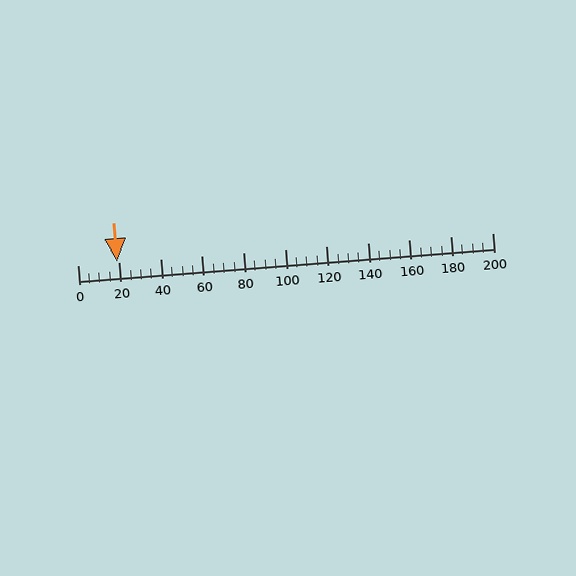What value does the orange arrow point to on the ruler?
The orange arrow points to approximately 19.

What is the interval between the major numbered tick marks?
The major tick marks are spaced 20 units apart.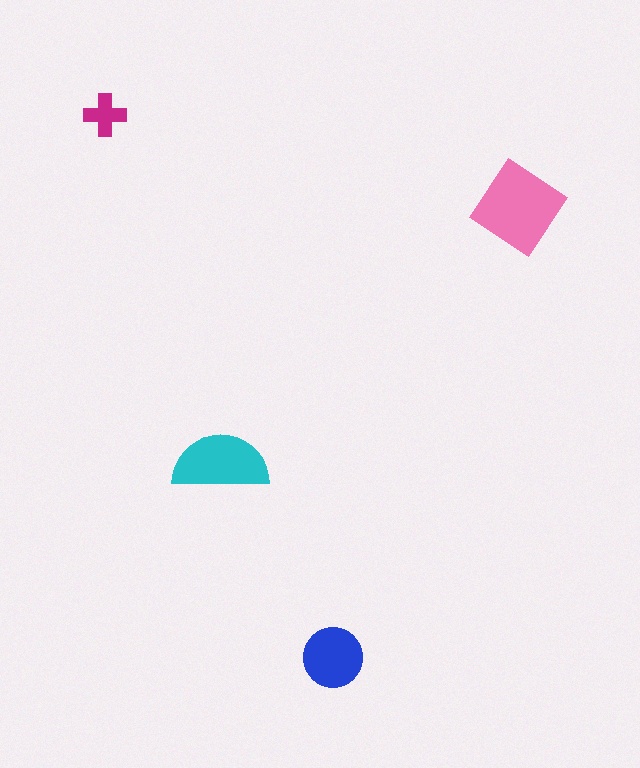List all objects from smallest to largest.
The magenta cross, the blue circle, the cyan semicircle, the pink diamond.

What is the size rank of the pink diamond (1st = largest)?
1st.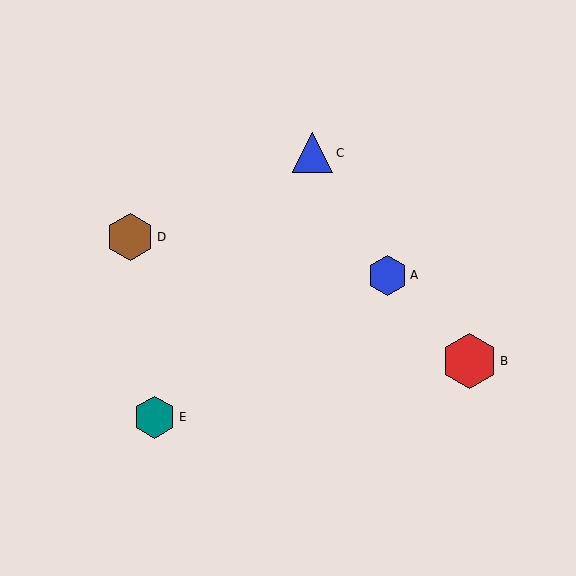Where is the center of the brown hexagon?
The center of the brown hexagon is at (130, 237).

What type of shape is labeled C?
Shape C is a blue triangle.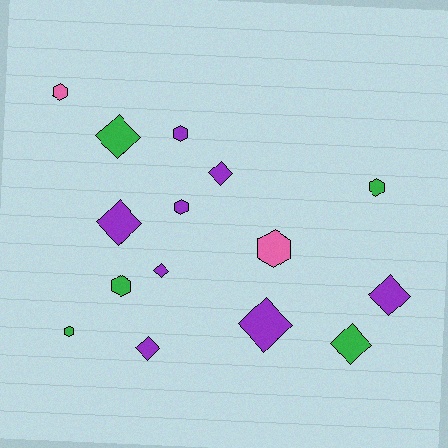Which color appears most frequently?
Purple, with 8 objects.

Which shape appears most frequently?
Diamond, with 8 objects.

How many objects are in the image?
There are 15 objects.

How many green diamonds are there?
There are 2 green diamonds.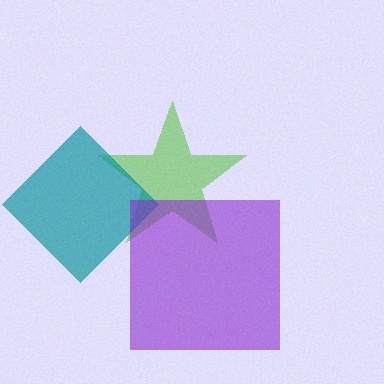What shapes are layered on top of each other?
The layered shapes are: a lime star, a teal diamond, a purple square.